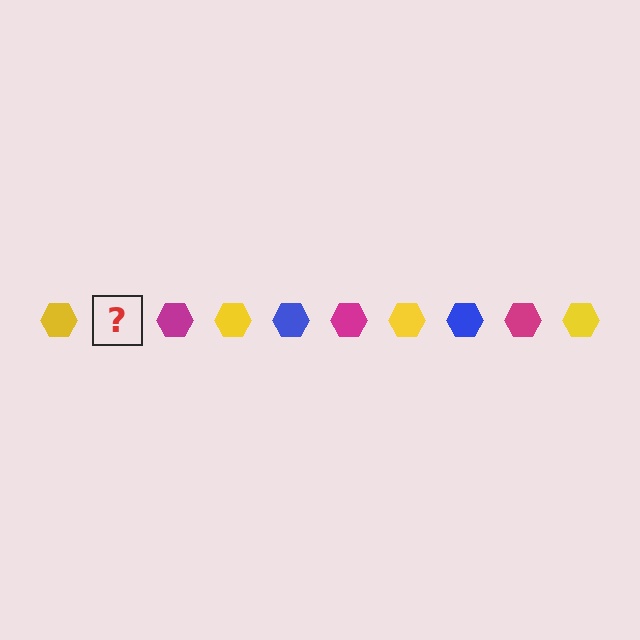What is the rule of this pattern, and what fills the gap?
The rule is that the pattern cycles through yellow, blue, magenta hexagons. The gap should be filled with a blue hexagon.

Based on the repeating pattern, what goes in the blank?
The blank should be a blue hexagon.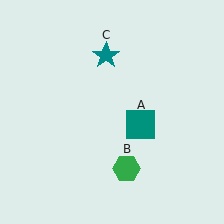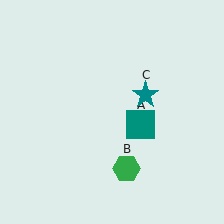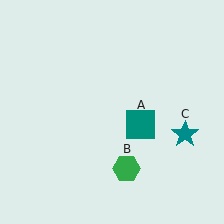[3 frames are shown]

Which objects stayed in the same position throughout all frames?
Teal square (object A) and green hexagon (object B) remained stationary.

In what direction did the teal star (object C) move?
The teal star (object C) moved down and to the right.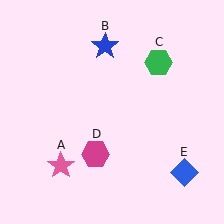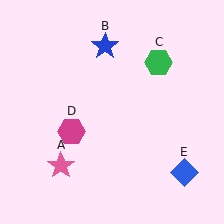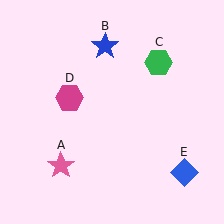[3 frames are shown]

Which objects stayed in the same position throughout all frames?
Pink star (object A) and blue star (object B) and green hexagon (object C) and blue diamond (object E) remained stationary.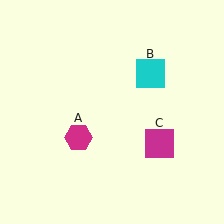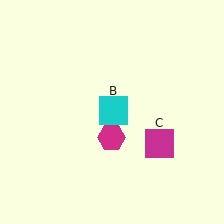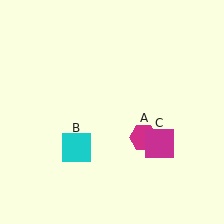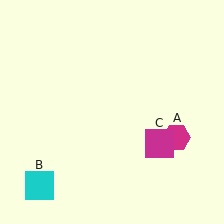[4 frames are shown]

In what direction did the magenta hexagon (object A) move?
The magenta hexagon (object A) moved right.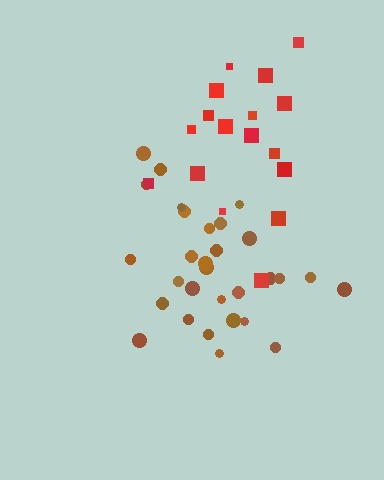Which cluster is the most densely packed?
Brown.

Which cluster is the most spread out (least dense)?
Red.